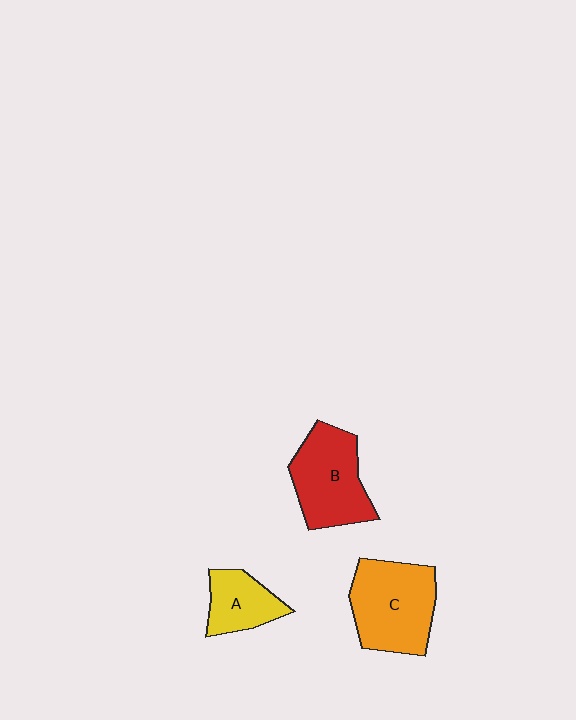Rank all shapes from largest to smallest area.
From largest to smallest: C (orange), B (red), A (yellow).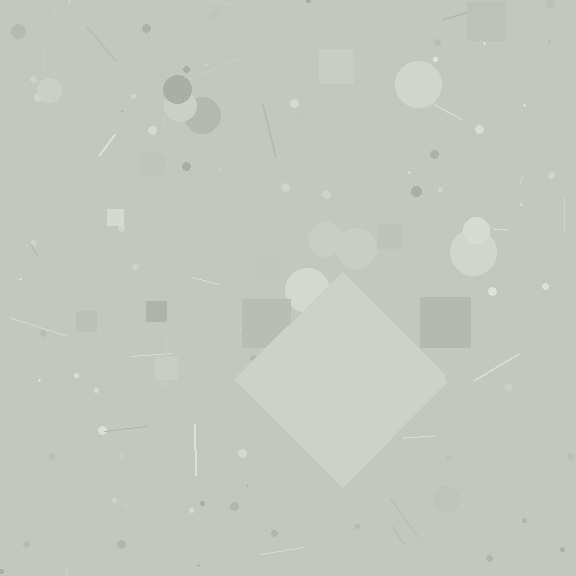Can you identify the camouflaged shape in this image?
The camouflaged shape is a diamond.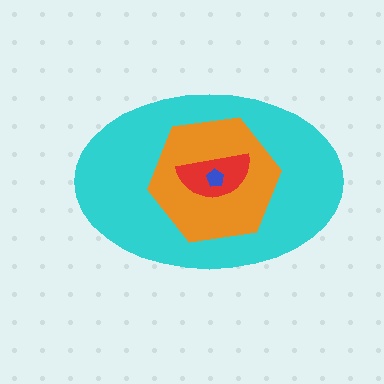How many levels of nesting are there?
4.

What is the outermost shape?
The cyan ellipse.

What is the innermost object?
The blue pentagon.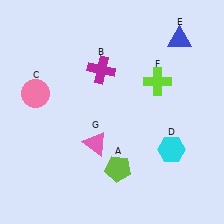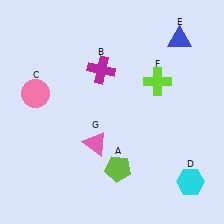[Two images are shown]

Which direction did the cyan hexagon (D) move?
The cyan hexagon (D) moved down.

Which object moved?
The cyan hexagon (D) moved down.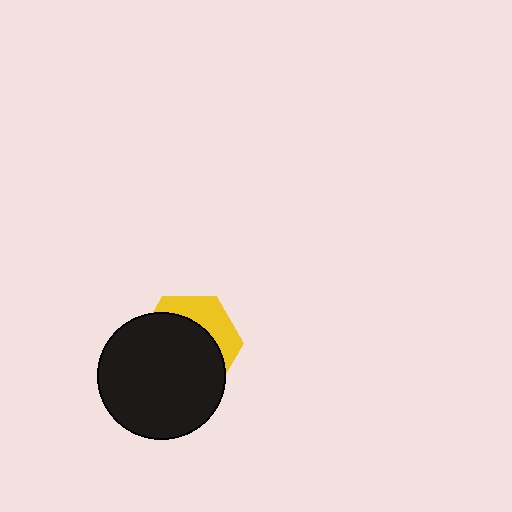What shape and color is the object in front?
The object in front is a black circle.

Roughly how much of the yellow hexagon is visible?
A small part of it is visible (roughly 32%).